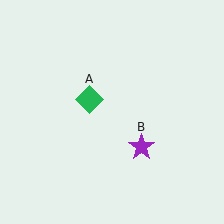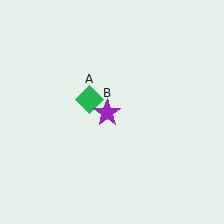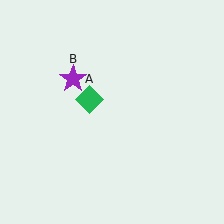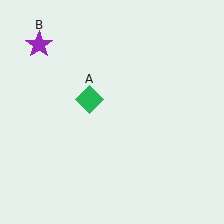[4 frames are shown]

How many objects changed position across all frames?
1 object changed position: purple star (object B).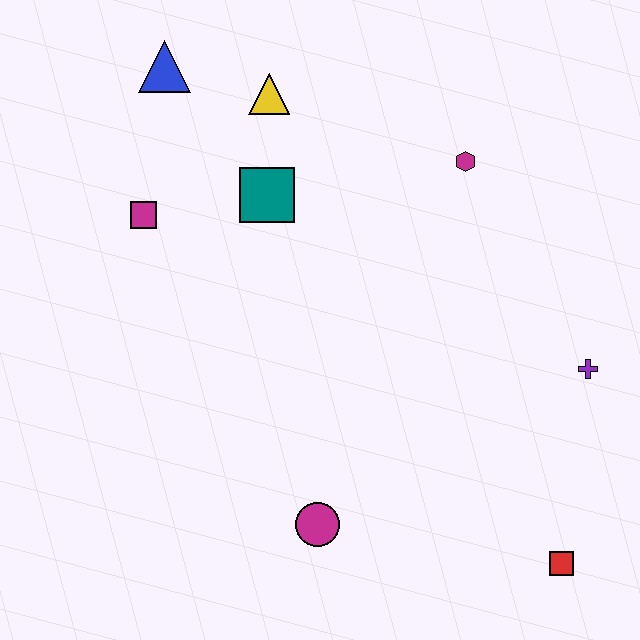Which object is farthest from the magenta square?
The red square is farthest from the magenta square.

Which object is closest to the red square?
The purple cross is closest to the red square.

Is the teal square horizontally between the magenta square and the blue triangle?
No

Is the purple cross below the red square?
No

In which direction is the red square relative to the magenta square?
The red square is to the right of the magenta square.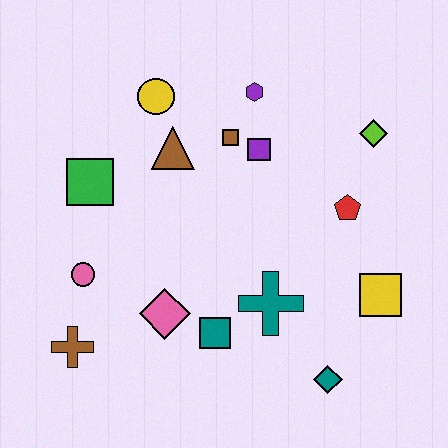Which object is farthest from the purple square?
The brown cross is farthest from the purple square.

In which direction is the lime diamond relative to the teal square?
The lime diamond is above the teal square.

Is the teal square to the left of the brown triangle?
No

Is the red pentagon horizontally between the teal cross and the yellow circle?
No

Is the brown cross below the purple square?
Yes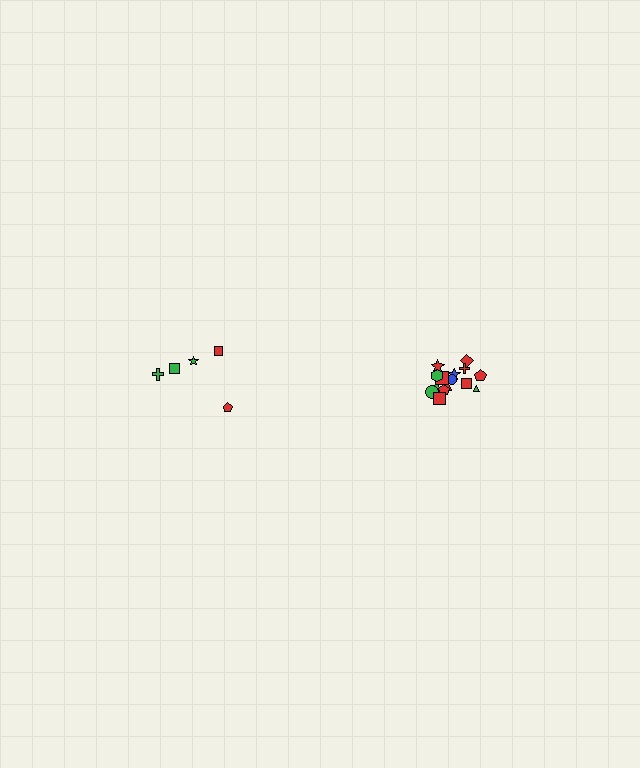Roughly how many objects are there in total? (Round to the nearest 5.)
Roughly 20 objects in total.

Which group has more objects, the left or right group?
The right group.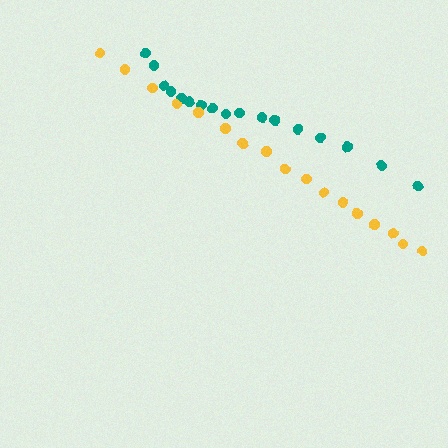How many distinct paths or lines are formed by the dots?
There are 2 distinct paths.